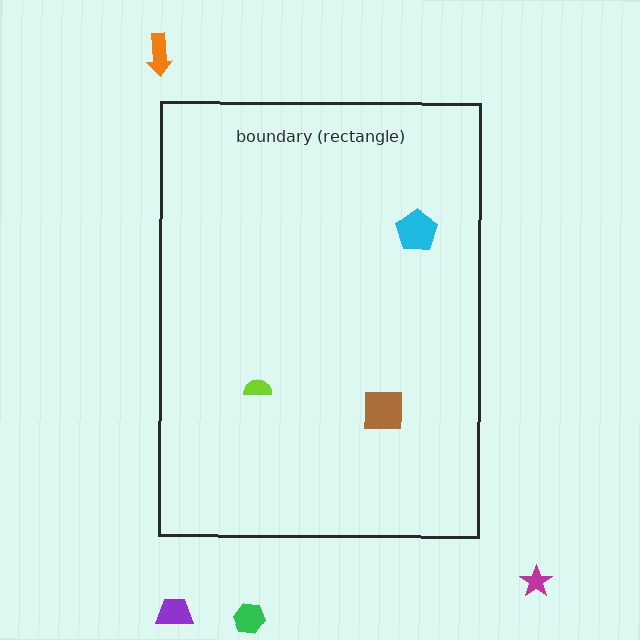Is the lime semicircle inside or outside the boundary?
Inside.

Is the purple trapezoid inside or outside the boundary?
Outside.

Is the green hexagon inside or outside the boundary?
Outside.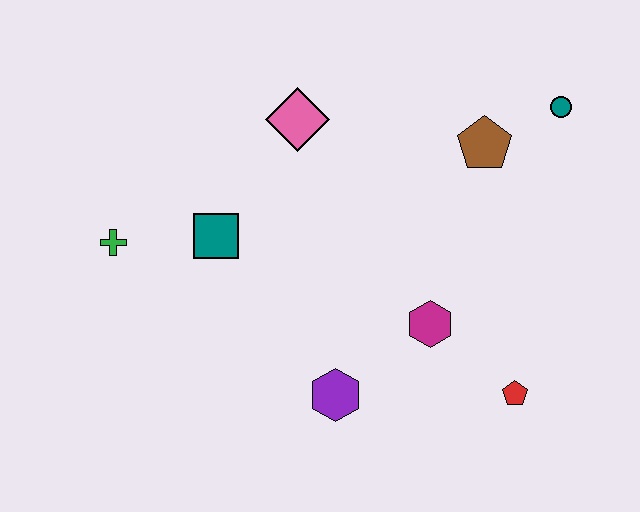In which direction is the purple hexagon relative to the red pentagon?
The purple hexagon is to the left of the red pentagon.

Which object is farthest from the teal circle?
The green cross is farthest from the teal circle.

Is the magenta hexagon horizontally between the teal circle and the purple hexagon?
Yes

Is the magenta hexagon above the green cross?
No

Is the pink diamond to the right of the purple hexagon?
No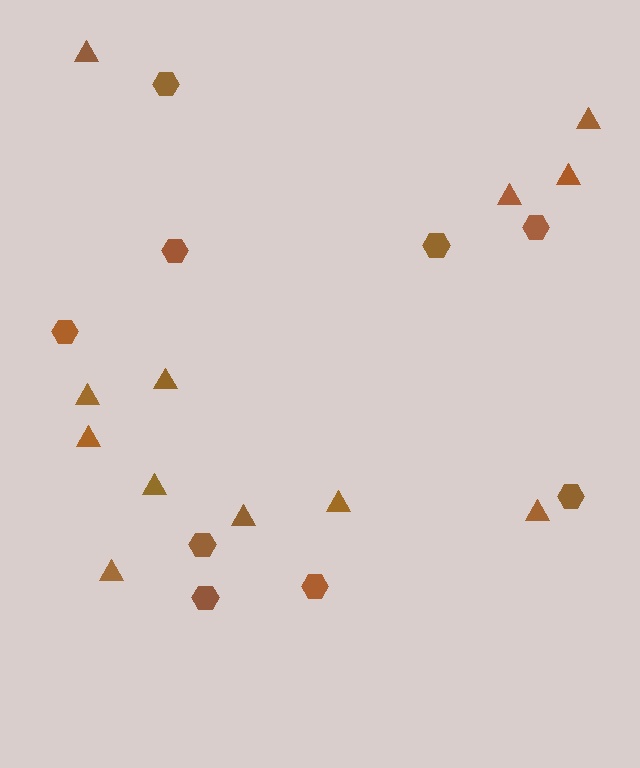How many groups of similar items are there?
There are 2 groups: one group of hexagons (9) and one group of triangles (12).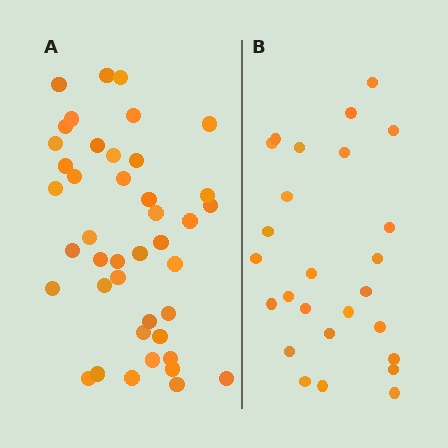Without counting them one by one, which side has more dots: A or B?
Region A (the left region) has more dots.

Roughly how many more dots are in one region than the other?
Region A has approximately 15 more dots than region B.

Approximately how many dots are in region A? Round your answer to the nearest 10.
About 40 dots. (The exact count is 42, which rounds to 40.)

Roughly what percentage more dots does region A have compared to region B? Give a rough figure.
About 60% more.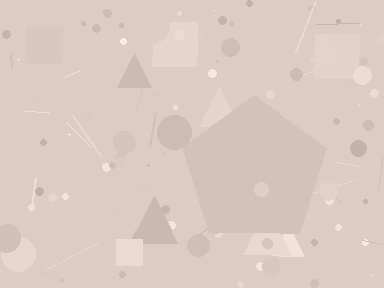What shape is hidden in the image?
A pentagon is hidden in the image.